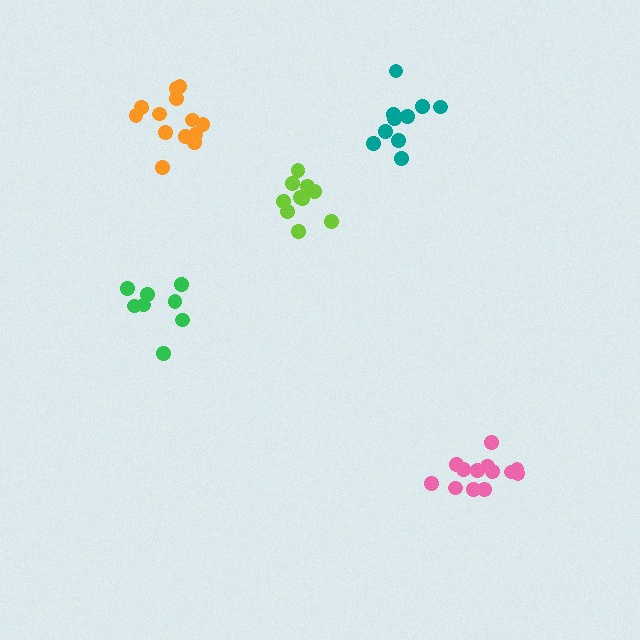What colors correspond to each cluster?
The clusters are colored: lime, pink, orange, teal, green.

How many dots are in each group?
Group 1: 10 dots, Group 2: 13 dots, Group 3: 13 dots, Group 4: 10 dots, Group 5: 8 dots (54 total).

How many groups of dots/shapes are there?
There are 5 groups.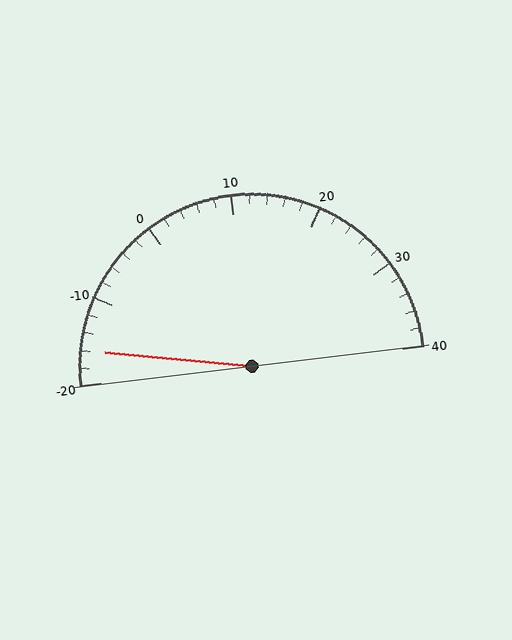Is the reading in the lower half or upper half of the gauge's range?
The reading is in the lower half of the range (-20 to 40).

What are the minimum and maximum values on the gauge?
The gauge ranges from -20 to 40.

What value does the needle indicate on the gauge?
The needle indicates approximately -16.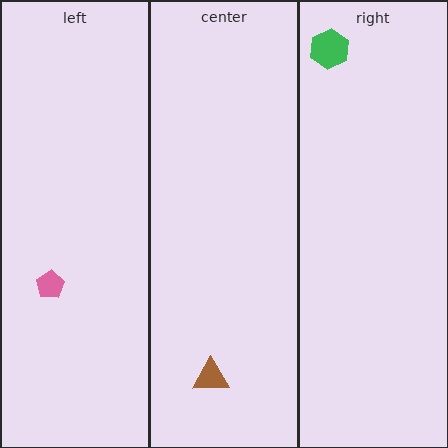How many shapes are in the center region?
1.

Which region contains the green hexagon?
The right region.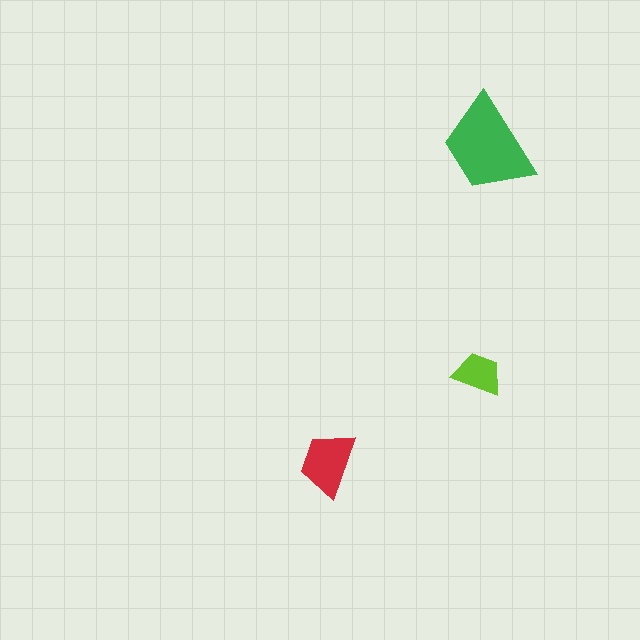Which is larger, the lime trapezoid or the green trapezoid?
The green one.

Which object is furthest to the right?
The green trapezoid is rightmost.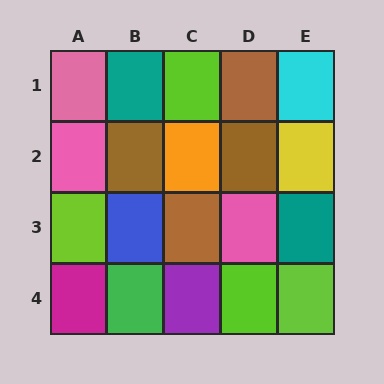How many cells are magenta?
1 cell is magenta.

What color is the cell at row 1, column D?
Brown.